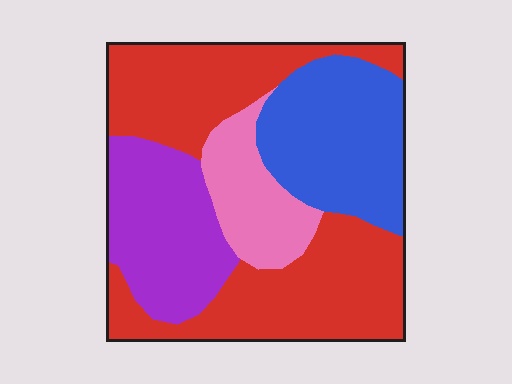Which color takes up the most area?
Red, at roughly 45%.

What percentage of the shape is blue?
Blue covers 23% of the shape.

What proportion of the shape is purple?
Purple takes up about one fifth (1/5) of the shape.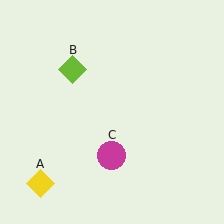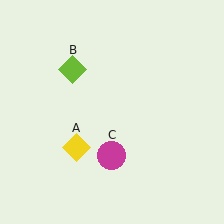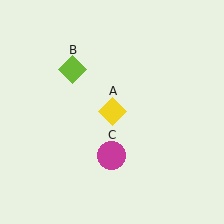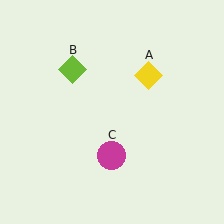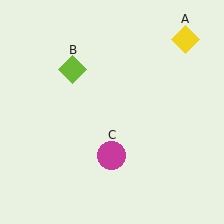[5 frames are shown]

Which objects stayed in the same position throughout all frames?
Lime diamond (object B) and magenta circle (object C) remained stationary.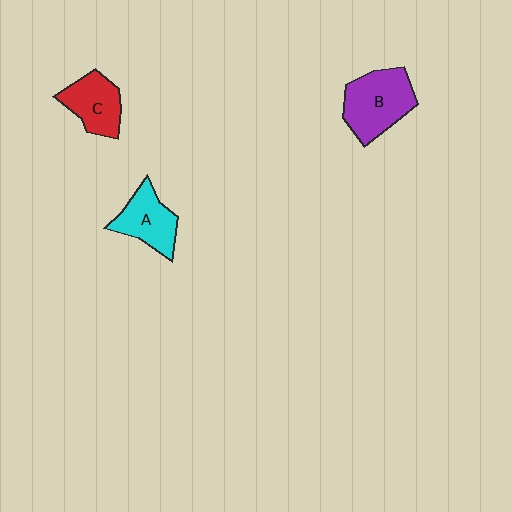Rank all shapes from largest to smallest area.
From largest to smallest: B (purple), A (cyan), C (red).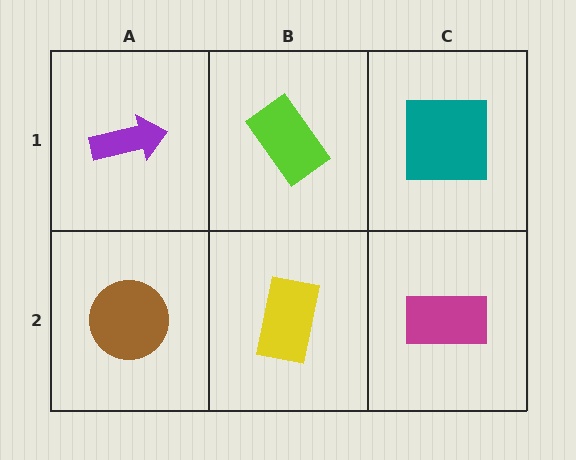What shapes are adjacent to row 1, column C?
A magenta rectangle (row 2, column C), a lime rectangle (row 1, column B).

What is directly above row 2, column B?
A lime rectangle.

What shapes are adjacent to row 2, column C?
A teal square (row 1, column C), a yellow rectangle (row 2, column B).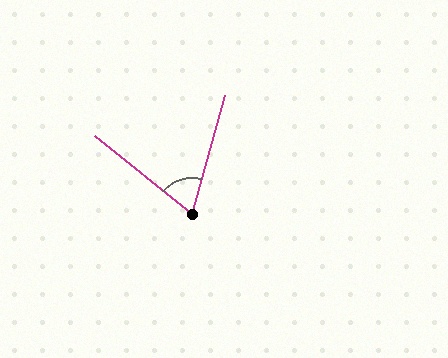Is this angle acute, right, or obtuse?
It is acute.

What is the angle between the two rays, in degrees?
Approximately 67 degrees.